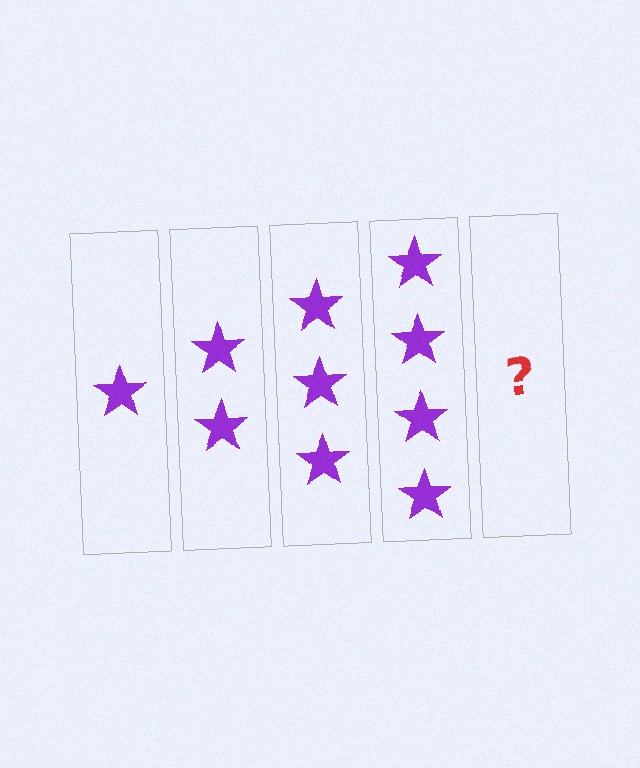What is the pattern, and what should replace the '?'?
The pattern is that each step adds one more star. The '?' should be 5 stars.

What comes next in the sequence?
The next element should be 5 stars.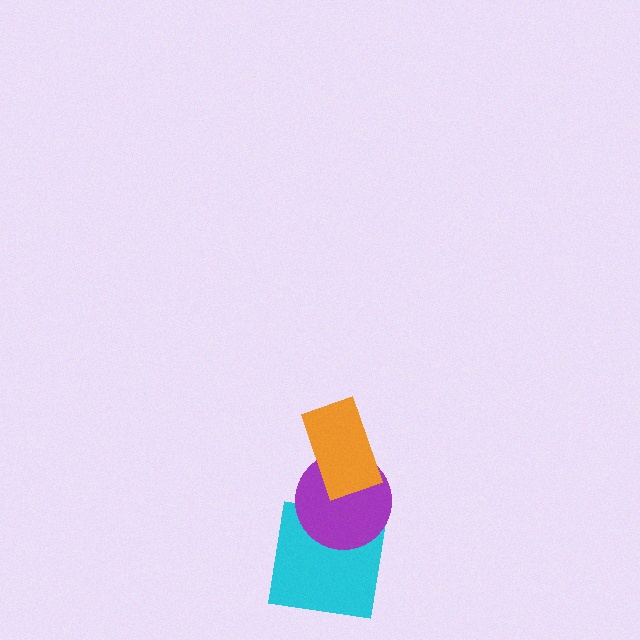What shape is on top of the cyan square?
The purple circle is on top of the cyan square.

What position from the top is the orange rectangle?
The orange rectangle is 1st from the top.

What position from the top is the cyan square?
The cyan square is 3rd from the top.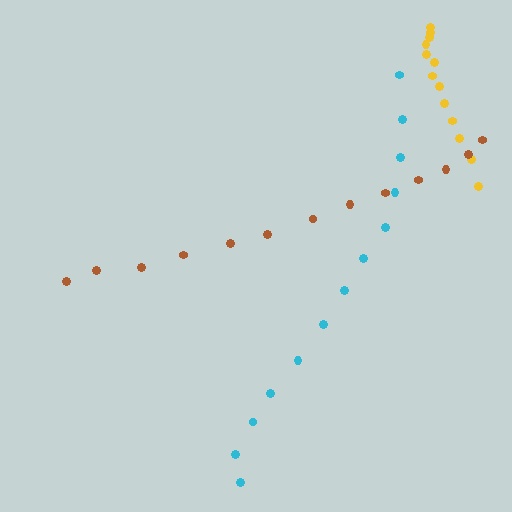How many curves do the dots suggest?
There are 3 distinct paths.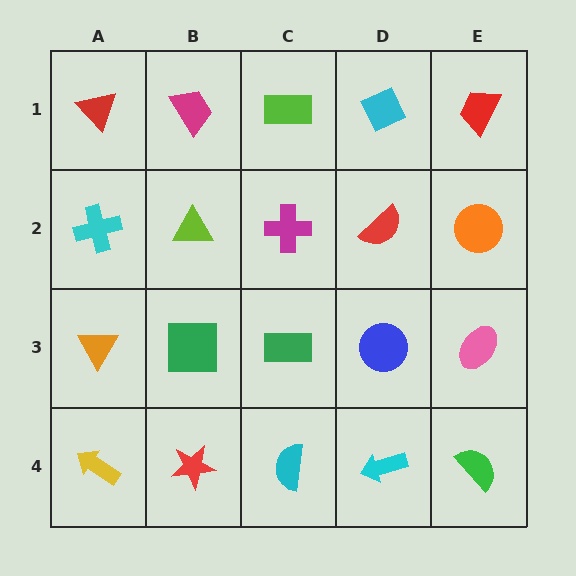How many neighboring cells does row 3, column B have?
4.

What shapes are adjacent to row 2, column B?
A magenta trapezoid (row 1, column B), a green square (row 3, column B), a cyan cross (row 2, column A), a magenta cross (row 2, column C).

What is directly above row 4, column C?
A green rectangle.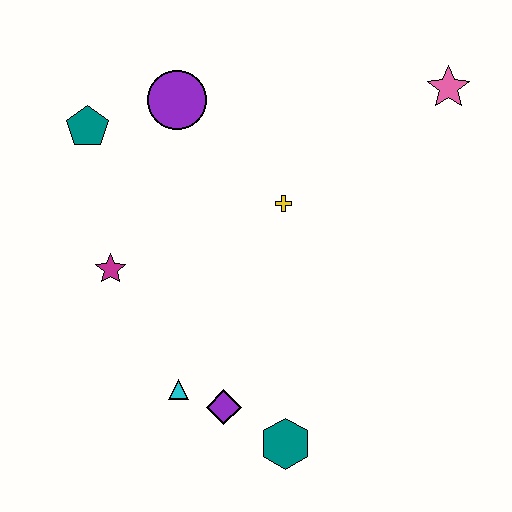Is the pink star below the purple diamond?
No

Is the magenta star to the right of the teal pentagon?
Yes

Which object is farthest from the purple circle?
The teal hexagon is farthest from the purple circle.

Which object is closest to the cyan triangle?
The purple diamond is closest to the cyan triangle.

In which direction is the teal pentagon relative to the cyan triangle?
The teal pentagon is above the cyan triangle.